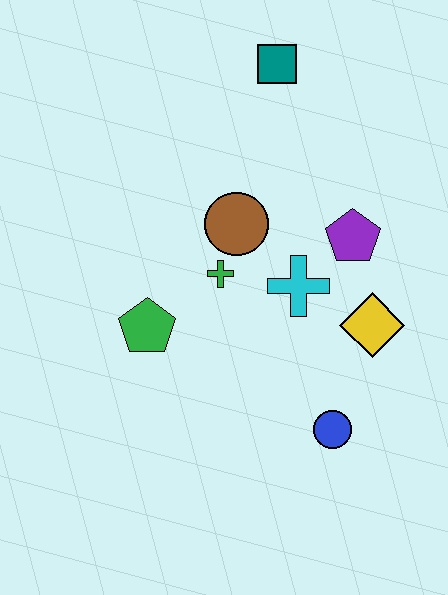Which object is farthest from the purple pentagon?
The green pentagon is farthest from the purple pentagon.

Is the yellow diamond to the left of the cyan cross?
No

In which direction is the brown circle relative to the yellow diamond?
The brown circle is to the left of the yellow diamond.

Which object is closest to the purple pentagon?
The cyan cross is closest to the purple pentagon.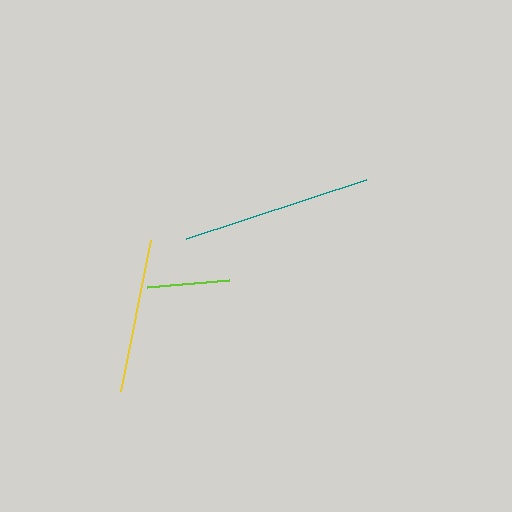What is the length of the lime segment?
The lime segment is approximately 83 pixels long.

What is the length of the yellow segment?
The yellow segment is approximately 154 pixels long.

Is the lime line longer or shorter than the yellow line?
The yellow line is longer than the lime line.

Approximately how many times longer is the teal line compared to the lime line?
The teal line is approximately 2.3 times the length of the lime line.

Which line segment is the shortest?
The lime line is the shortest at approximately 83 pixels.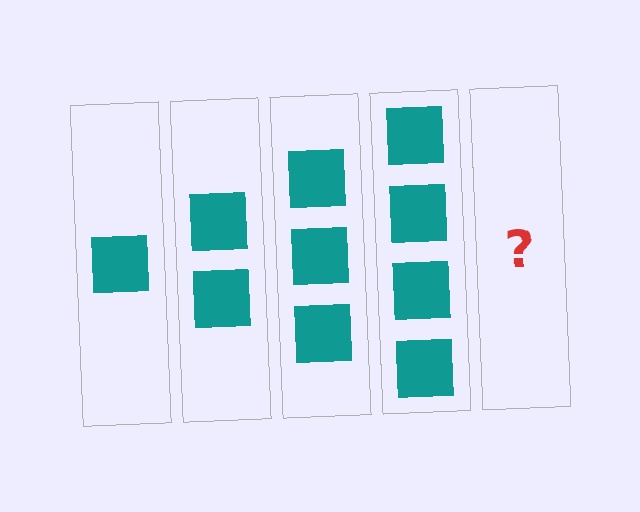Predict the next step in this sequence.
The next step is 5 squares.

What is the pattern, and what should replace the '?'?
The pattern is that each step adds one more square. The '?' should be 5 squares.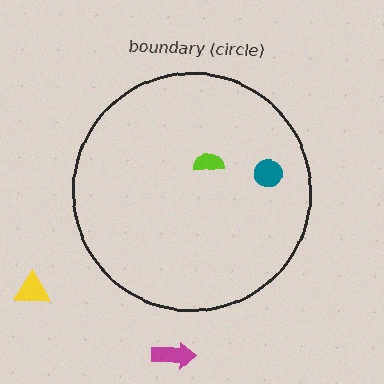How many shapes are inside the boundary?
2 inside, 2 outside.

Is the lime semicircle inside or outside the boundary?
Inside.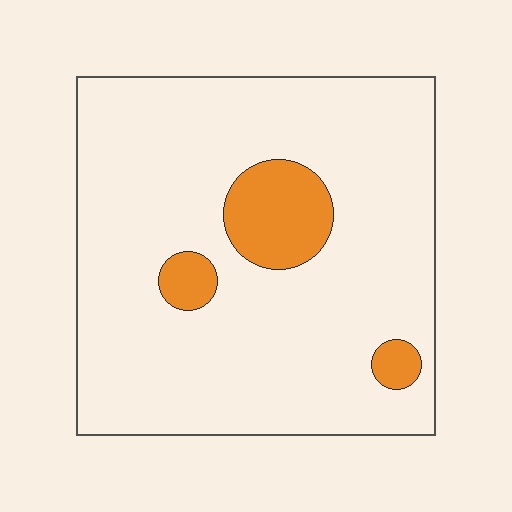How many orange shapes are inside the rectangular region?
3.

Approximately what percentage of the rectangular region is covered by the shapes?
Approximately 10%.